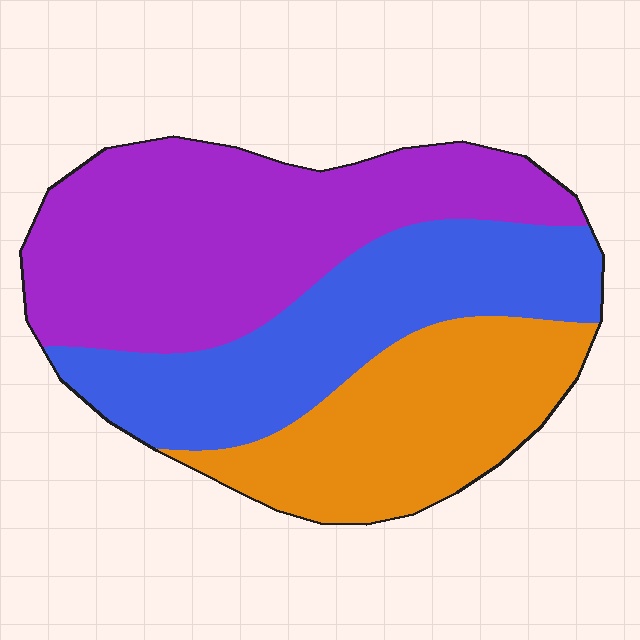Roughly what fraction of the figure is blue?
Blue takes up about one third (1/3) of the figure.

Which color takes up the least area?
Orange, at roughly 25%.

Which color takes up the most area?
Purple, at roughly 40%.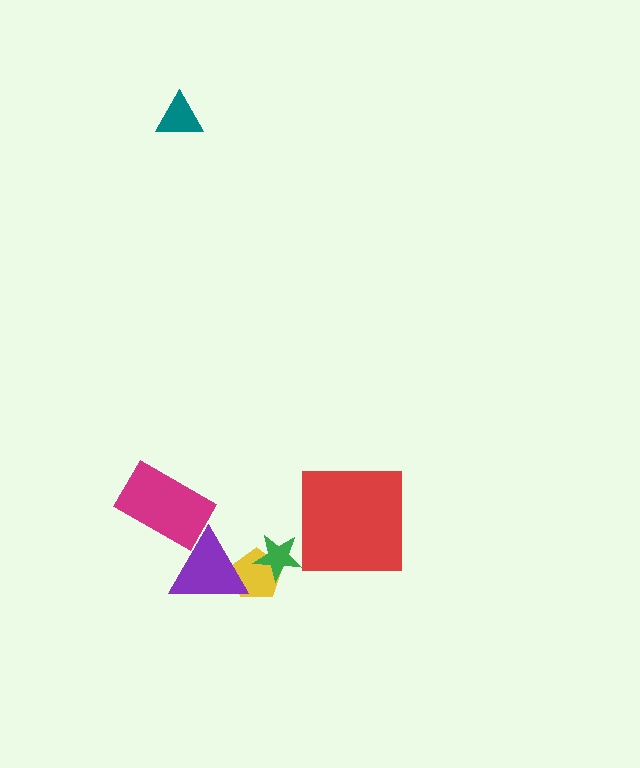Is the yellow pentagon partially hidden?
Yes, it is partially covered by another shape.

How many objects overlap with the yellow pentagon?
2 objects overlap with the yellow pentagon.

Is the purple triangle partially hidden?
Yes, it is partially covered by another shape.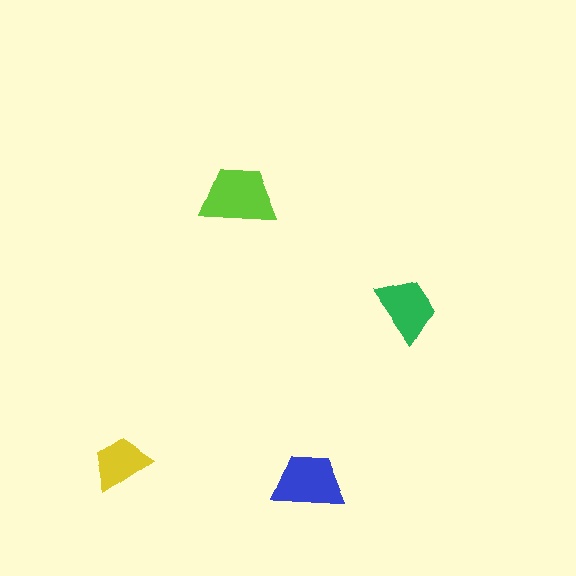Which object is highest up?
The lime trapezoid is topmost.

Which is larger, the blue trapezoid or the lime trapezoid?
The lime one.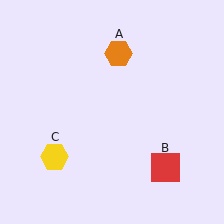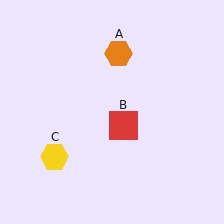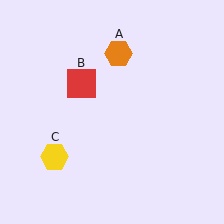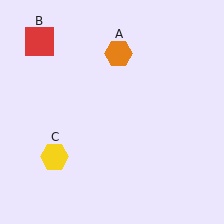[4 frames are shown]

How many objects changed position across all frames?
1 object changed position: red square (object B).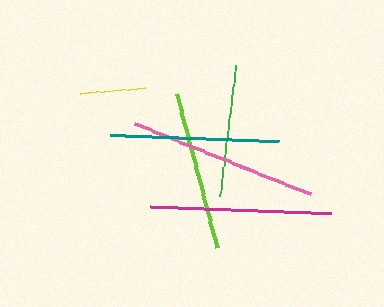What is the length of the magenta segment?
The magenta segment is approximately 181 pixels long.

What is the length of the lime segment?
The lime segment is approximately 158 pixels long.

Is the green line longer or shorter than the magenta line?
The magenta line is longer than the green line.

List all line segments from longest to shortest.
From longest to shortest: pink, magenta, teal, lime, green, yellow.